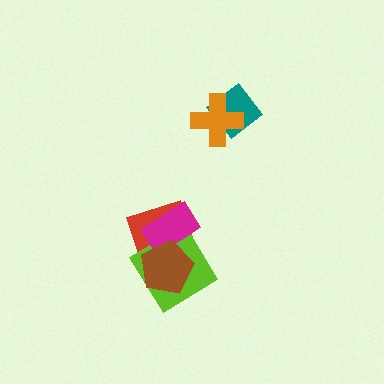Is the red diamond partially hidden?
Yes, it is partially covered by another shape.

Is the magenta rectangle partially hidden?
Yes, it is partially covered by another shape.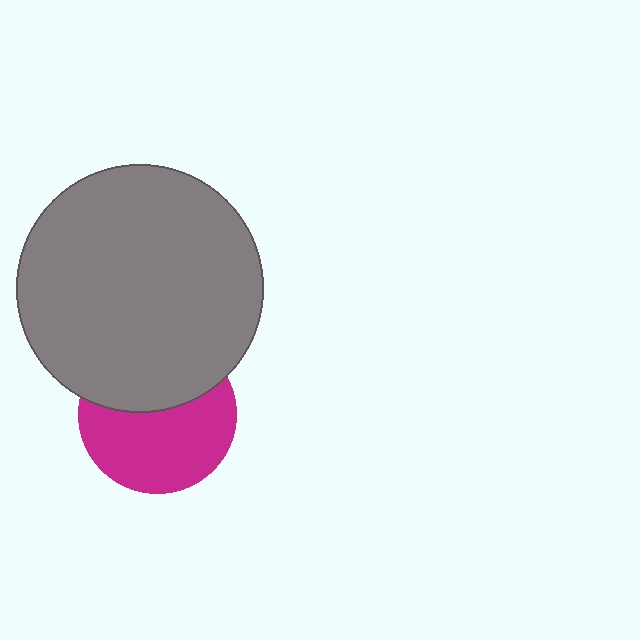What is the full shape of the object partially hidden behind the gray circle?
The partially hidden object is a magenta circle.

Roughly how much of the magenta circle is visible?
About half of it is visible (roughly 59%).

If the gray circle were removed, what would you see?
You would see the complete magenta circle.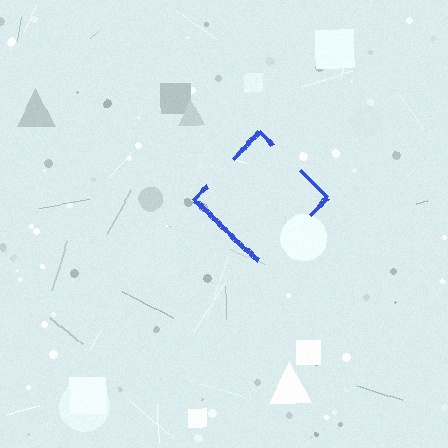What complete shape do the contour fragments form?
The contour fragments form a diamond.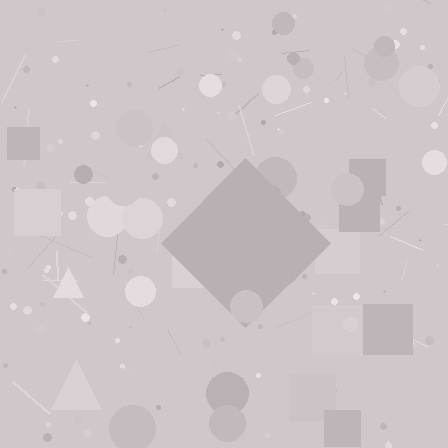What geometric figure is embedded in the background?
A diamond is embedded in the background.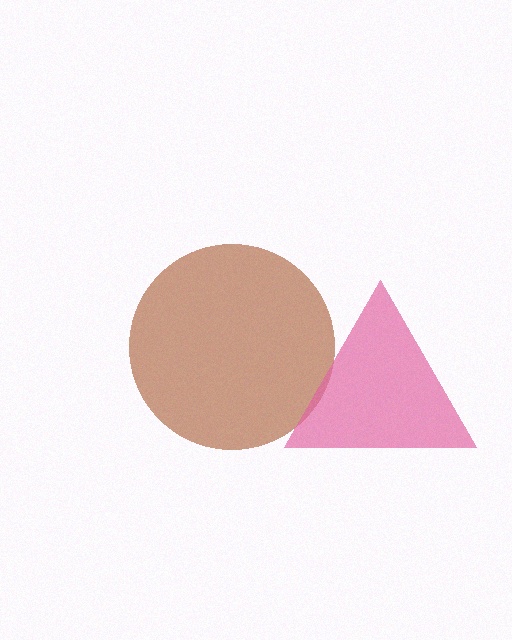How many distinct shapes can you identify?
There are 2 distinct shapes: a brown circle, a pink triangle.